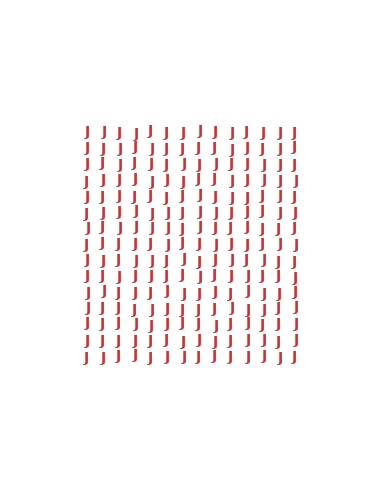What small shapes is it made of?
It is made of small letter J's.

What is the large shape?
The large shape is a square.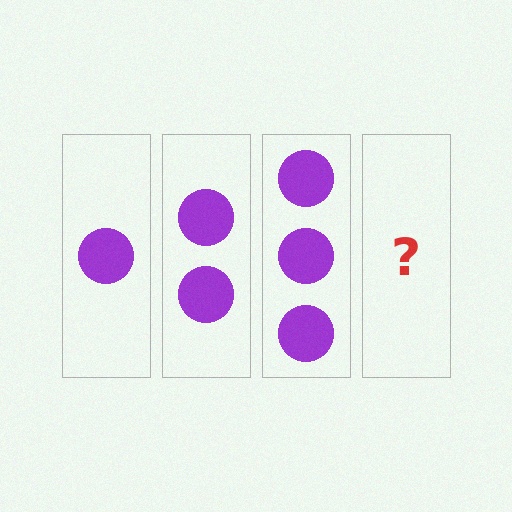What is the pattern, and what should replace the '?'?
The pattern is that each step adds one more circle. The '?' should be 4 circles.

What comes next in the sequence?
The next element should be 4 circles.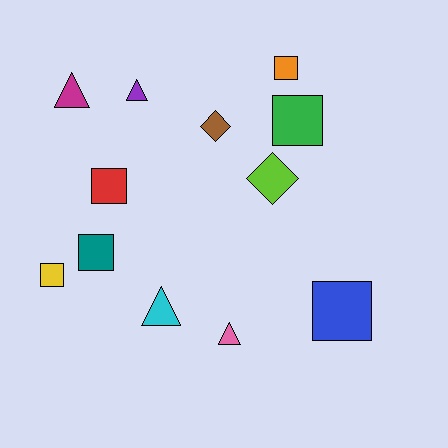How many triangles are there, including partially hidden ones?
There are 4 triangles.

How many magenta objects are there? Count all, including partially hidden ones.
There is 1 magenta object.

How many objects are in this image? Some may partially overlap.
There are 12 objects.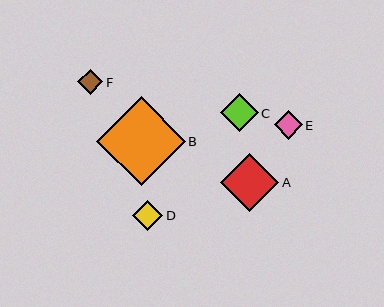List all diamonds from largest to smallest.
From largest to smallest: B, A, C, D, E, F.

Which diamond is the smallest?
Diamond F is the smallest with a size of approximately 25 pixels.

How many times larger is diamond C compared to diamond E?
Diamond C is approximately 1.3 times the size of diamond E.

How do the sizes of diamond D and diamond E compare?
Diamond D and diamond E are approximately the same size.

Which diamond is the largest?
Diamond B is the largest with a size of approximately 89 pixels.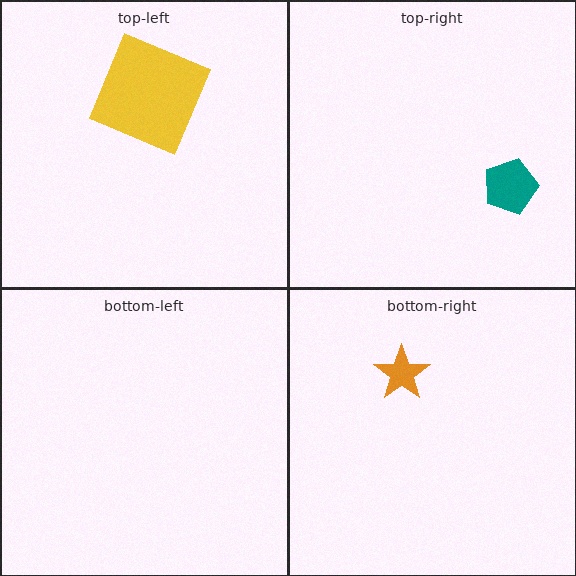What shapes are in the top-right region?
The teal pentagon.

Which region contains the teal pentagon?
The top-right region.